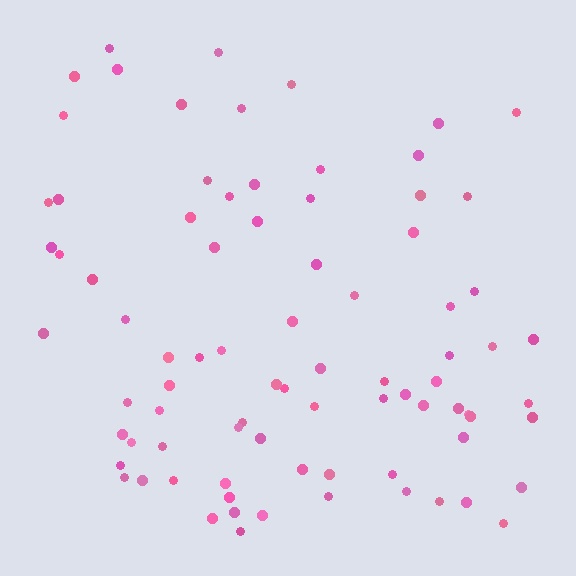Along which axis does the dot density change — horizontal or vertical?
Vertical.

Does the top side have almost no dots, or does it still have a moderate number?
Still a moderate number, just noticeably fewer than the bottom.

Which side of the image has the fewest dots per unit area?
The top.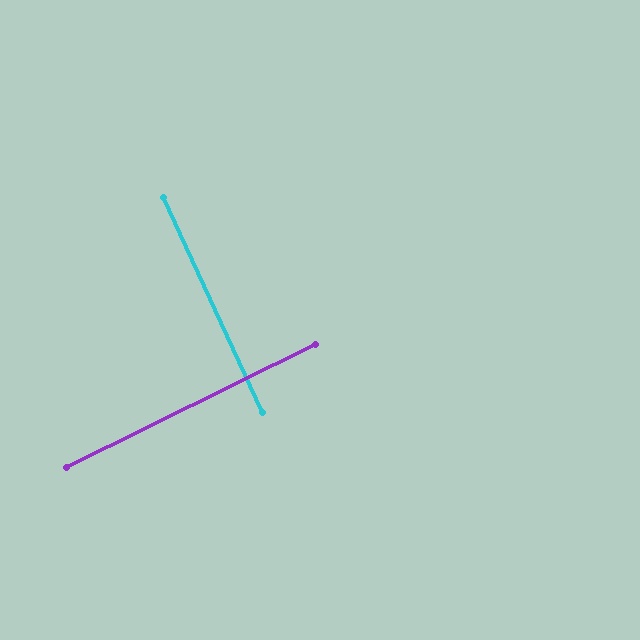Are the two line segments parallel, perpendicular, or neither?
Perpendicular — they meet at approximately 88°.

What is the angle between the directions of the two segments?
Approximately 88 degrees.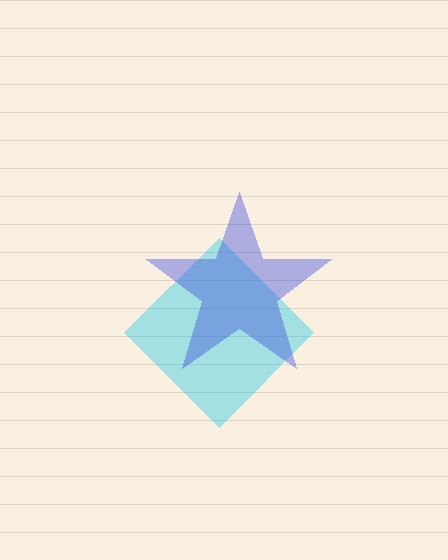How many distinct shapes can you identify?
There are 2 distinct shapes: a cyan diamond, a blue star.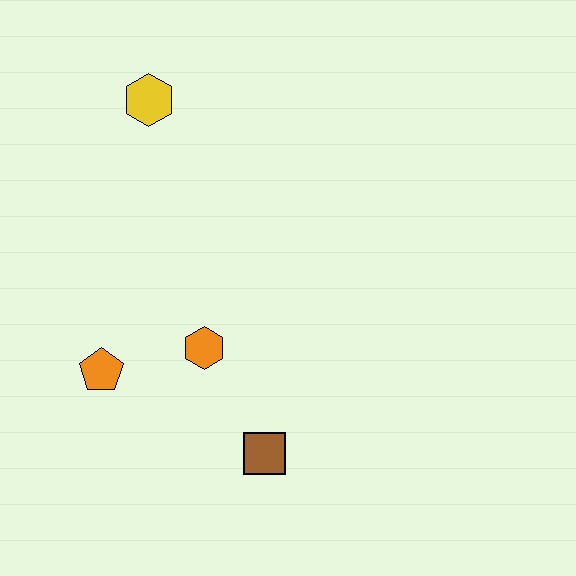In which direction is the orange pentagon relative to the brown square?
The orange pentagon is to the left of the brown square.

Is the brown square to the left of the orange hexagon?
No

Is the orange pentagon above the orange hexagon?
No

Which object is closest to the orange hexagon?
The orange pentagon is closest to the orange hexagon.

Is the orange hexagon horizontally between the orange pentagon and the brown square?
Yes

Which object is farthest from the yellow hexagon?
The brown square is farthest from the yellow hexagon.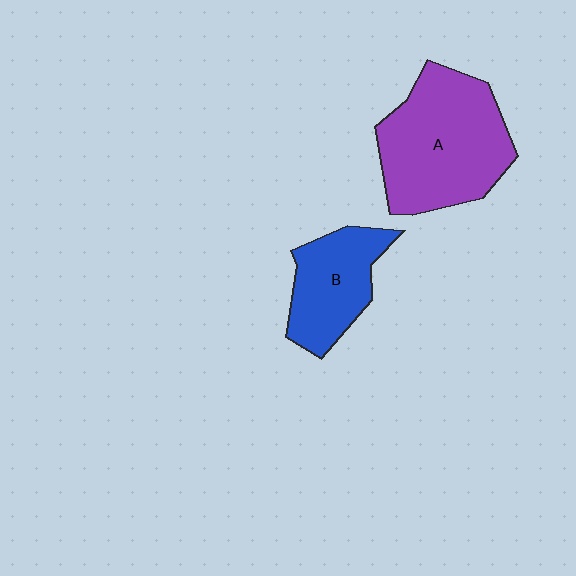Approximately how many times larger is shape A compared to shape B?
Approximately 1.7 times.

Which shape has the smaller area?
Shape B (blue).